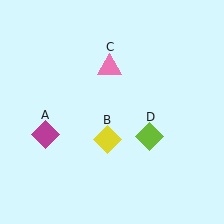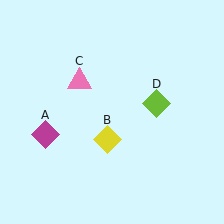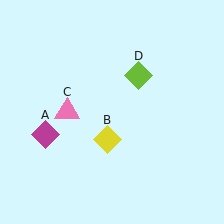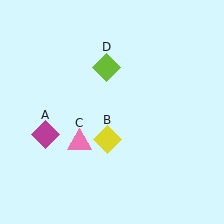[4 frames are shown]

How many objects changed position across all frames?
2 objects changed position: pink triangle (object C), lime diamond (object D).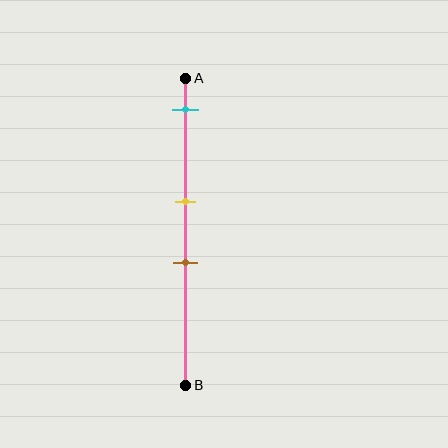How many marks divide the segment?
There are 3 marks dividing the segment.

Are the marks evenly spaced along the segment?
No, the marks are not evenly spaced.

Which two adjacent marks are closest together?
The yellow and brown marks are the closest adjacent pair.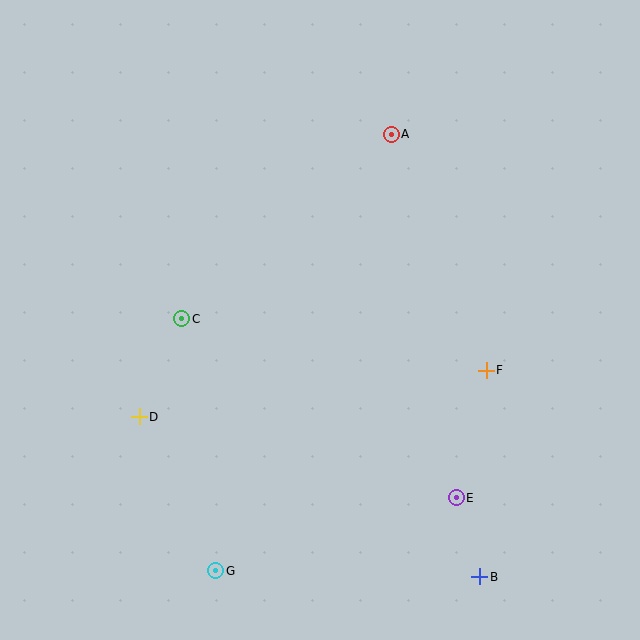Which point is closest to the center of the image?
Point C at (182, 319) is closest to the center.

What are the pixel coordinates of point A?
Point A is at (391, 134).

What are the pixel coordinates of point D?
Point D is at (139, 417).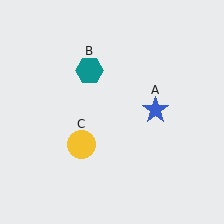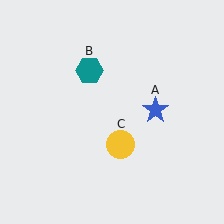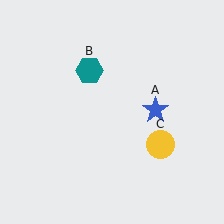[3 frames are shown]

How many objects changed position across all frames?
1 object changed position: yellow circle (object C).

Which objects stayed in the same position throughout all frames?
Blue star (object A) and teal hexagon (object B) remained stationary.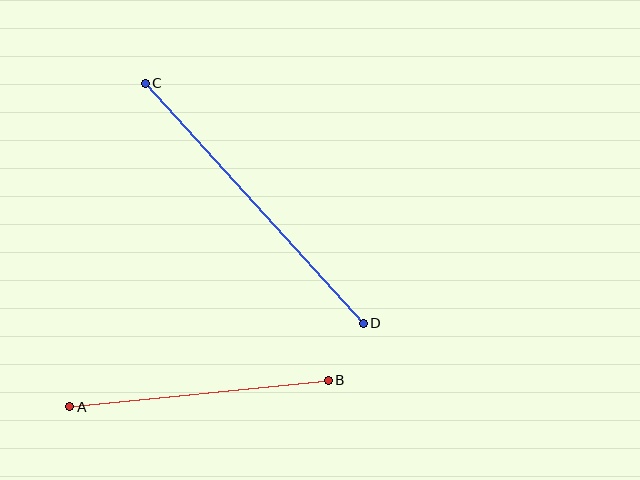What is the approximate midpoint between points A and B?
The midpoint is at approximately (199, 394) pixels.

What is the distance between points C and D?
The distance is approximately 324 pixels.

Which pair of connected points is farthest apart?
Points C and D are farthest apart.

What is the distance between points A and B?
The distance is approximately 260 pixels.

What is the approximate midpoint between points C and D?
The midpoint is at approximately (254, 203) pixels.